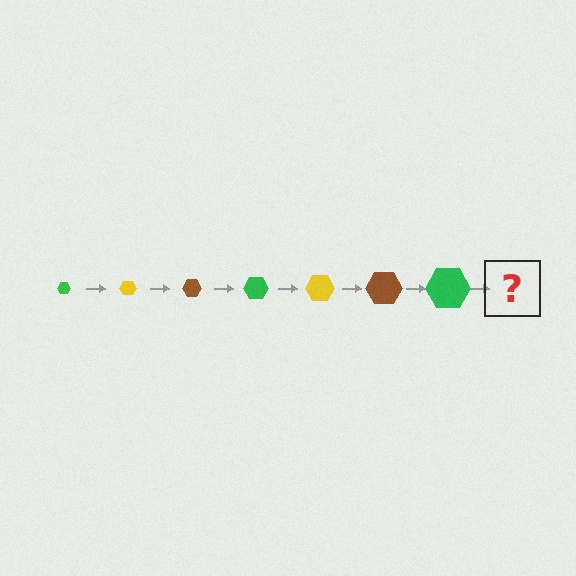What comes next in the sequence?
The next element should be a yellow hexagon, larger than the previous one.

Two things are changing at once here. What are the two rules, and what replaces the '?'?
The two rules are that the hexagon grows larger each step and the color cycles through green, yellow, and brown. The '?' should be a yellow hexagon, larger than the previous one.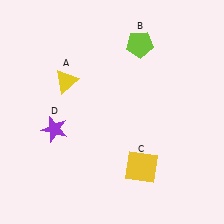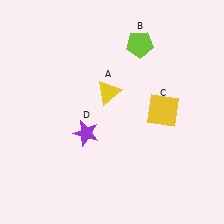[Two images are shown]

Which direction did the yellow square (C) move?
The yellow square (C) moved up.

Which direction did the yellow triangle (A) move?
The yellow triangle (A) moved right.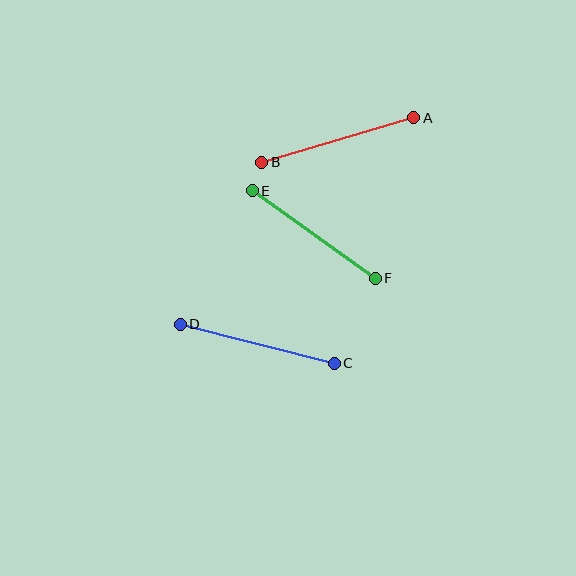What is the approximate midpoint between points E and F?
The midpoint is at approximately (314, 235) pixels.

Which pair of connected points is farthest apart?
Points C and D are farthest apart.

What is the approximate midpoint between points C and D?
The midpoint is at approximately (257, 344) pixels.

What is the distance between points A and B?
The distance is approximately 158 pixels.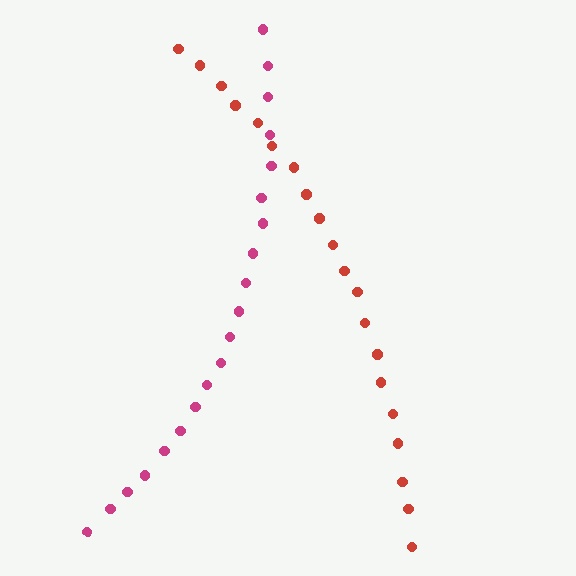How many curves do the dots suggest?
There are 2 distinct paths.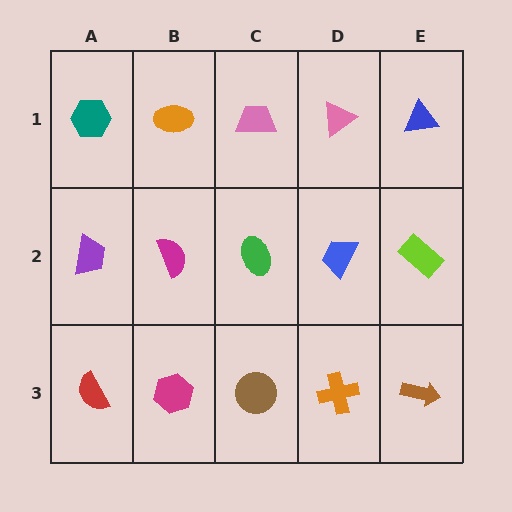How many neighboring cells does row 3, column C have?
3.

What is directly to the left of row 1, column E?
A pink triangle.